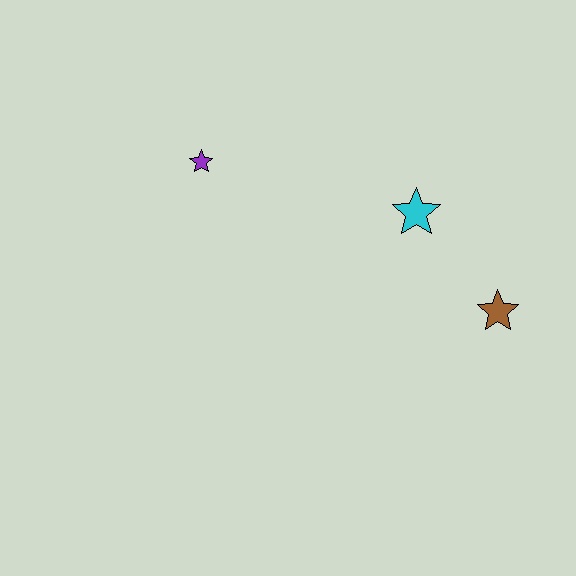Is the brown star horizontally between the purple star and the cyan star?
No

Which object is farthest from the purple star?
The brown star is farthest from the purple star.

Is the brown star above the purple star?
No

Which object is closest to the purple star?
The cyan star is closest to the purple star.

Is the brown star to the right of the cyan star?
Yes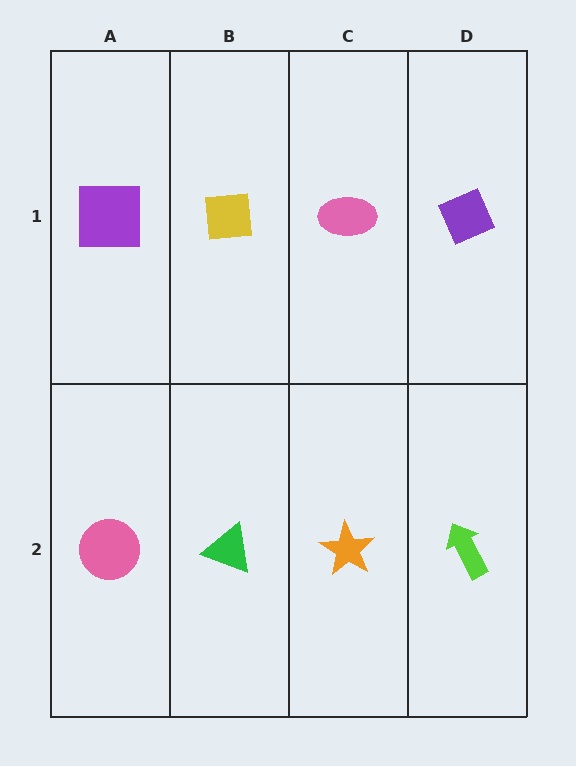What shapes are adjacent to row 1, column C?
An orange star (row 2, column C), a yellow square (row 1, column B), a purple diamond (row 1, column D).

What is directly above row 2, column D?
A purple diamond.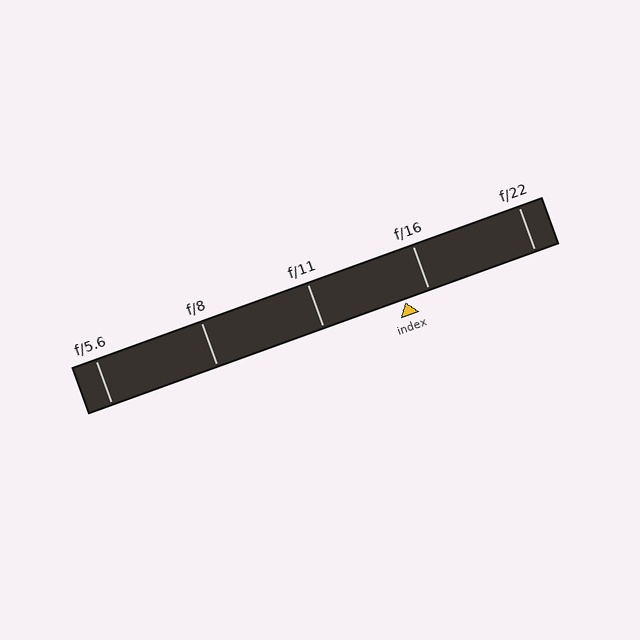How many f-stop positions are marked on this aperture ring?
There are 5 f-stop positions marked.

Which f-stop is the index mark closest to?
The index mark is closest to f/16.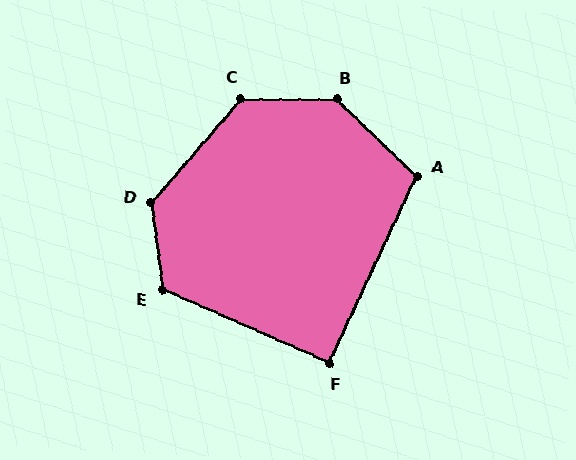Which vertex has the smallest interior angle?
F, at approximately 92 degrees.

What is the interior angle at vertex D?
Approximately 132 degrees (obtuse).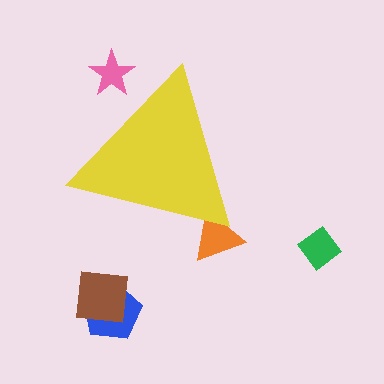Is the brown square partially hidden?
No, the brown square is fully visible.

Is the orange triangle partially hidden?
Yes, the orange triangle is partially hidden behind the yellow triangle.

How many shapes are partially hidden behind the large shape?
2 shapes are partially hidden.